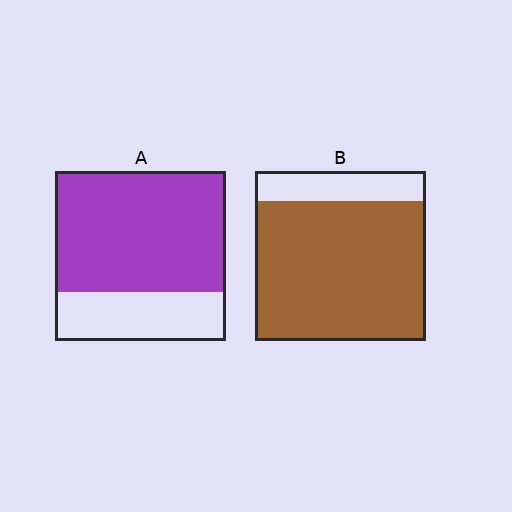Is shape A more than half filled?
Yes.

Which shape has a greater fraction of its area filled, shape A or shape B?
Shape B.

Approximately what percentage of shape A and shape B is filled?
A is approximately 70% and B is approximately 80%.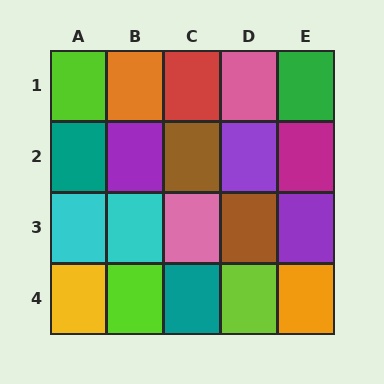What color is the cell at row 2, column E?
Magenta.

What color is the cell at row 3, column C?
Pink.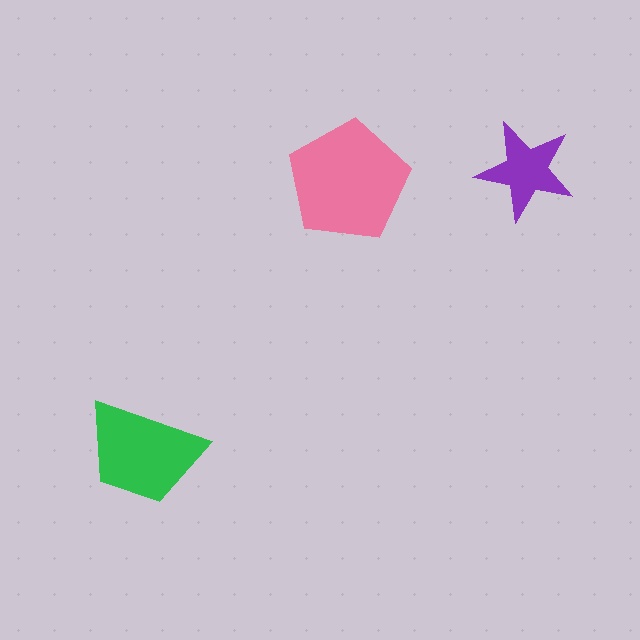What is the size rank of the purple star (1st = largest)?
3rd.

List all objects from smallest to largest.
The purple star, the green trapezoid, the pink pentagon.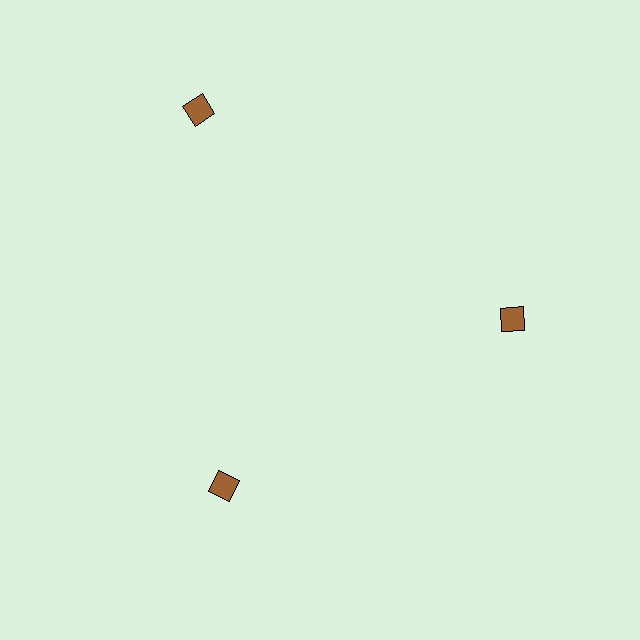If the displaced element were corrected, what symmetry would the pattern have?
It would have 3-fold rotational symmetry — the pattern would map onto itself every 120 degrees.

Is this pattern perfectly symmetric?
No. The 3 brown diamonds are arranged in a ring, but one element near the 11 o'clock position is pushed outward from the center, breaking the 3-fold rotational symmetry.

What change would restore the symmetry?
The symmetry would be restored by moving it inward, back onto the ring so that all 3 diamonds sit at equal angles and equal distance from the center.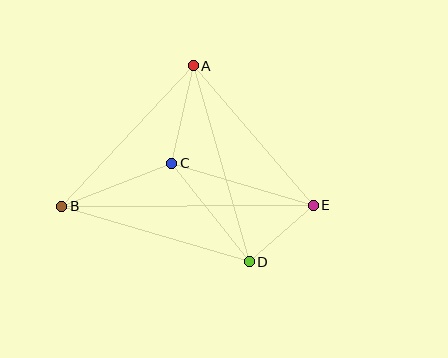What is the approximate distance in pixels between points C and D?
The distance between C and D is approximately 125 pixels.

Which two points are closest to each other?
Points D and E are closest to each other.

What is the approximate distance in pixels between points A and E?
The distance between A and E is approximately 184 pixels.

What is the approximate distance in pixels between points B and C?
The distance between B and C is approximately 118 pixels.